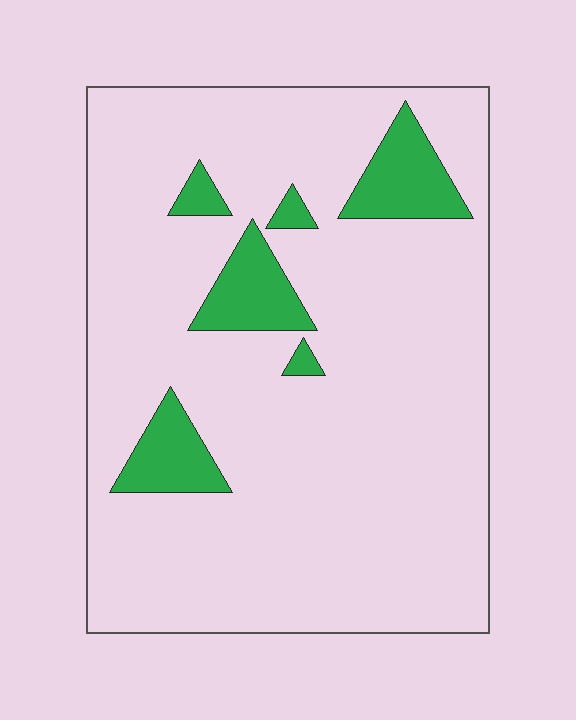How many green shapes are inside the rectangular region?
6.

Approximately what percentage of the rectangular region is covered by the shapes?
Approximately 10%.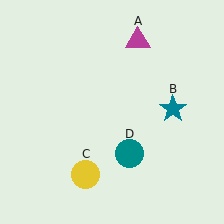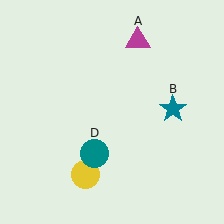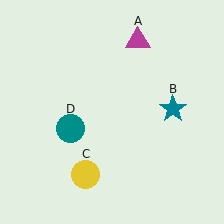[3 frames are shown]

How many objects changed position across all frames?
1 object changed position: teal circle (object D).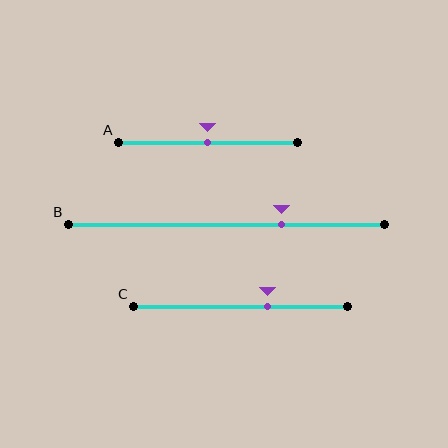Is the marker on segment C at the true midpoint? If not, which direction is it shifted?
No, the marker on segment C is shifted to the right by about 13% of the segment length.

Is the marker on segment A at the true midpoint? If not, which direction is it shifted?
Yes, the marker on segment A is at the true midpoint.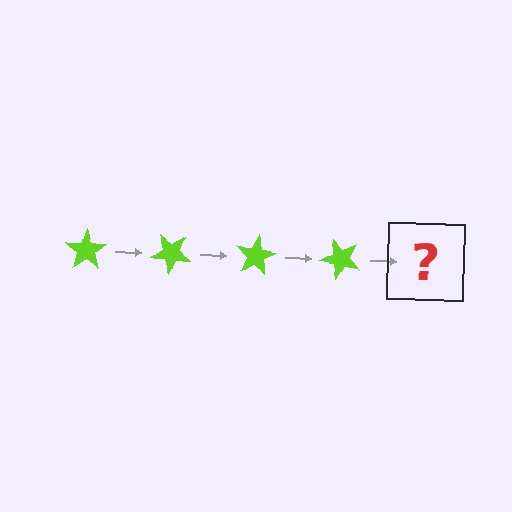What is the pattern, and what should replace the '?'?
The pattern is that the star rotates 40 degrees each step. The '?' should be a lime star rotated 160 degrees.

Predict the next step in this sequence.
The next step is a lime star rotated 160 degrees.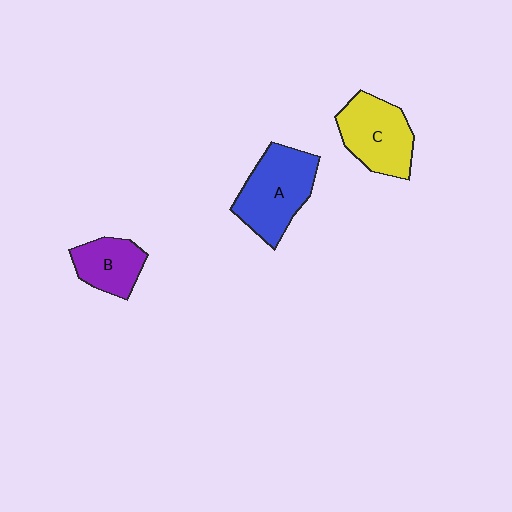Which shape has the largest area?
Shape A (blue).